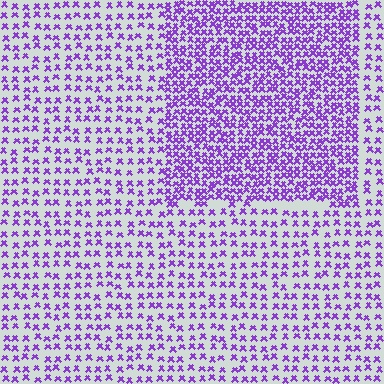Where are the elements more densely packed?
The elements are more densely packed inside the rectangle boundary.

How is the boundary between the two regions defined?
The boundary is defined by a change in element density (approximately 2.1x ratio). All elements are the same color, size, and shape.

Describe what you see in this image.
The image contains small purple elements arranged at two different densities. A rectangle-shaped region is visible where the elements are more densely packed than the surrounding area.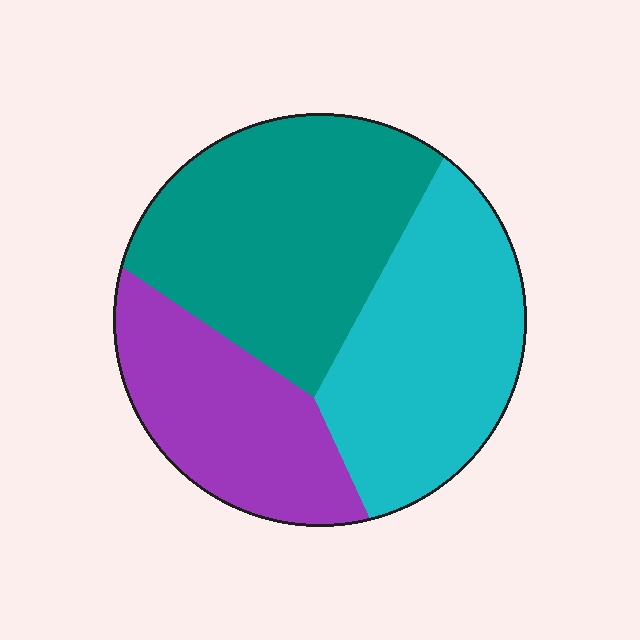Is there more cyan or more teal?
Teal.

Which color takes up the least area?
Purple, at roughly 25%.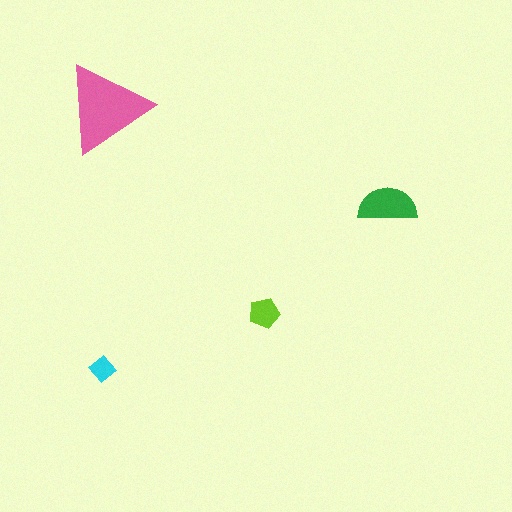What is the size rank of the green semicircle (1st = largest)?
2nd.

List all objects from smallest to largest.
The cyan diamond, the lime pentagon, the green semicircle, the pink triangle.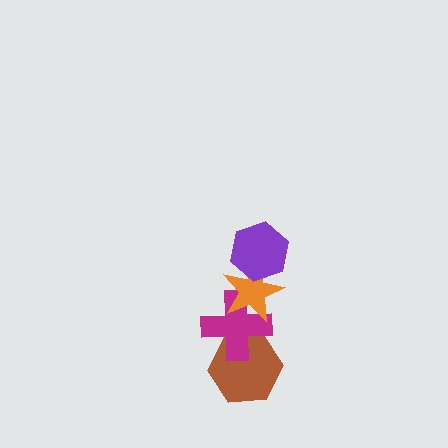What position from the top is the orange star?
The orange star is 2nd from the top.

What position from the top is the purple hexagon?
The purple hexagon is 1st from the top.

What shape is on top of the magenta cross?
The orange star is on top of the magenta cross.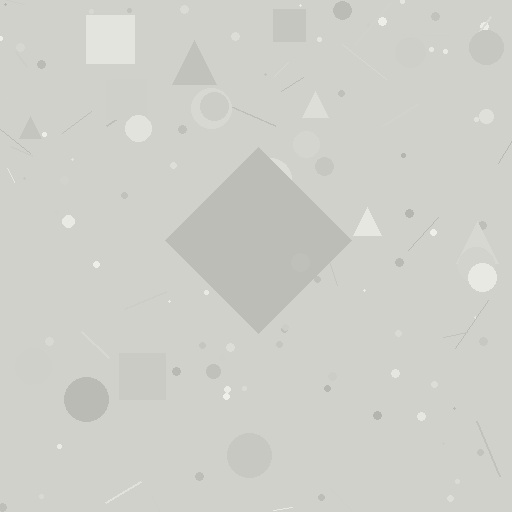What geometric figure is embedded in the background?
A diamond is embedded in the background.